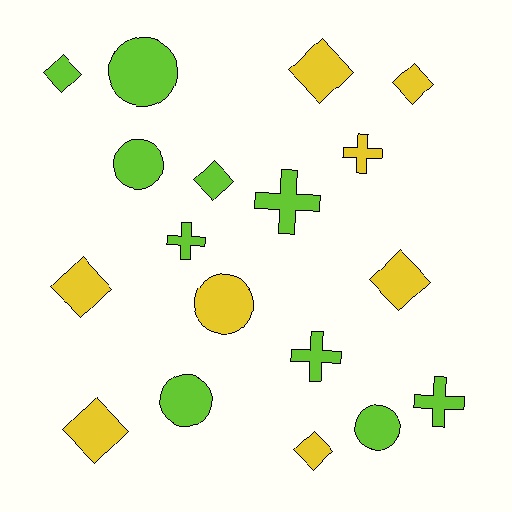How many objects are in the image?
There are 18 objects.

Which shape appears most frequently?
Diamond, with 8 objects.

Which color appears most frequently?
Lime, with 10 objects.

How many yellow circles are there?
There is 1 yellow circle.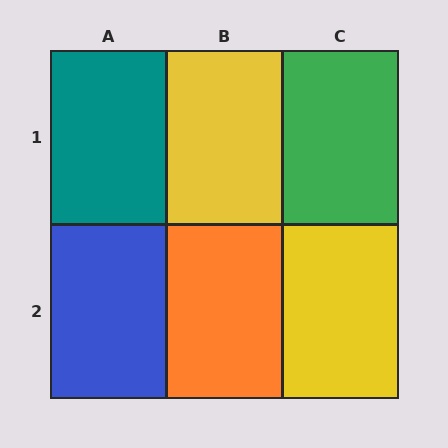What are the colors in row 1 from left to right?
Teal, yellow, green.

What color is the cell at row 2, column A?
Blue.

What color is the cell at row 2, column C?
Yellow.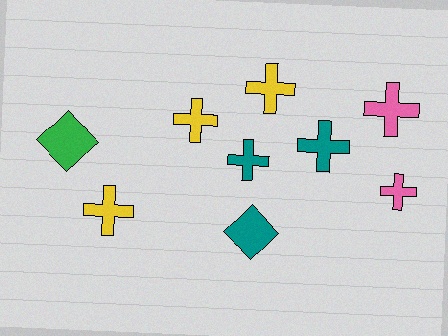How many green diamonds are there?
There is 1 green diamond.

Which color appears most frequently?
Yellow, with 3 objects.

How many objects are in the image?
There are 9 objects.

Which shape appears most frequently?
Cross, with 7 objects.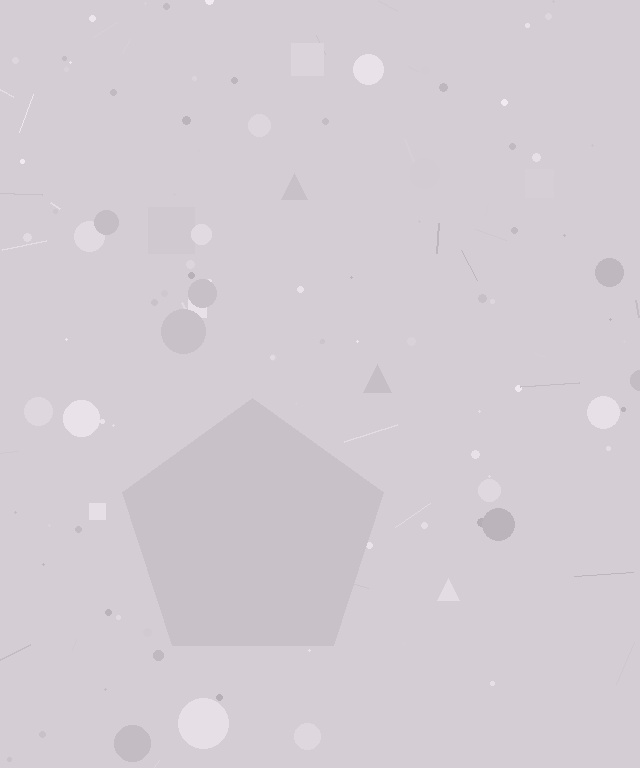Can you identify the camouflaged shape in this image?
The camouflaged shape is a pentagon.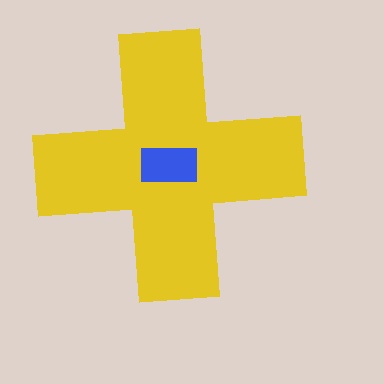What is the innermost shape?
The blue rectangle.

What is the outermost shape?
The yellow cross.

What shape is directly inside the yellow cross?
The blue rectangle.